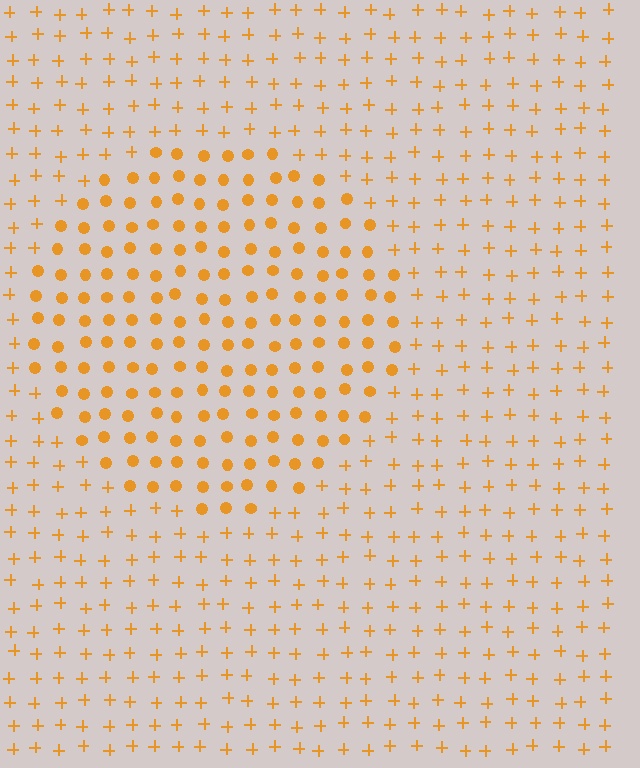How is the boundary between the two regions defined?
The boundary is defined by a change in element shape: circles inside vs. plus signs outside. All elements share the same color and spacing.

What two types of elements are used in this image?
The image uses circles inside the circle region and plus signs outside it.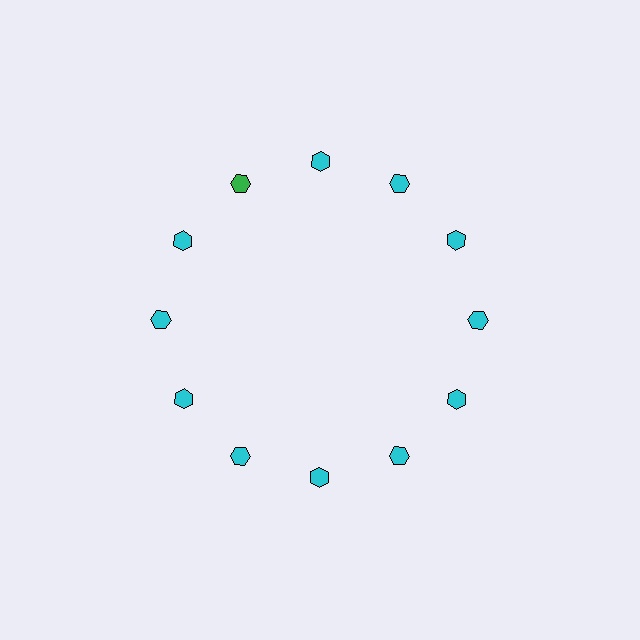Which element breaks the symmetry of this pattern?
The green hexagon at roughly the 11 o'clock position breaks the symmetry. All other shapes are cyan hexagons.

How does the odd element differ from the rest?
It has a different color: green instead of cyan.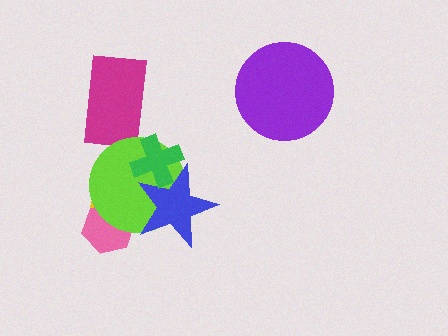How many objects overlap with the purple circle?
0 objects overlap with the purple circle.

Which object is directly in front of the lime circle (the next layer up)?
The blue star is directly in front of the lime circle.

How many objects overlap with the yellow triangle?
2 objects overlap with the yellow triangle.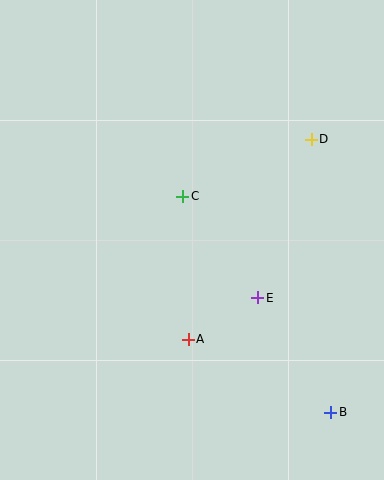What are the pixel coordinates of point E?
Point E is at (258, 298).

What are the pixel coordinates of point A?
Point A is at (188, 339).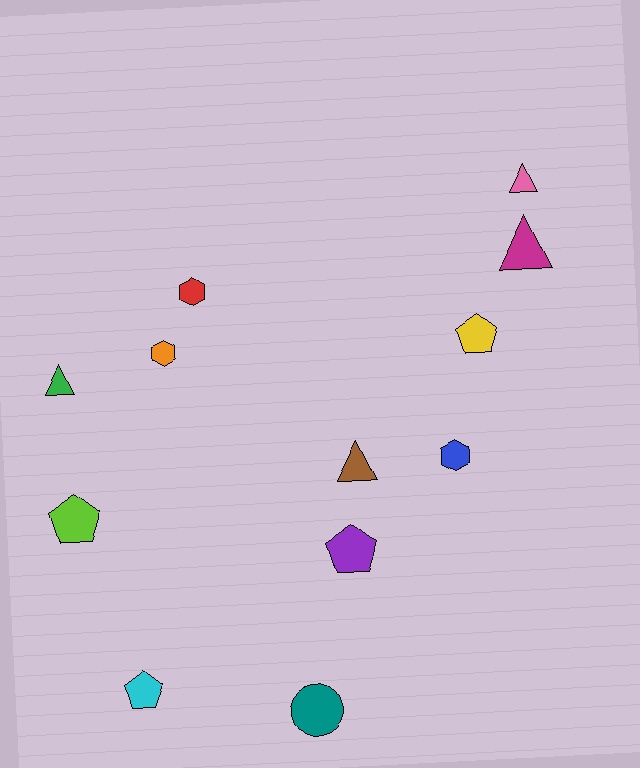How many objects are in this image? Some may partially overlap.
There are 12 objects.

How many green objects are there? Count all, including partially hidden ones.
There is 1 green object.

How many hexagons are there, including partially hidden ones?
There are 3 hexagons.